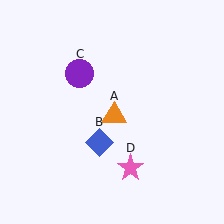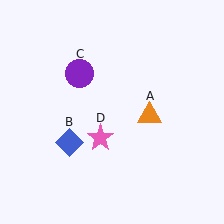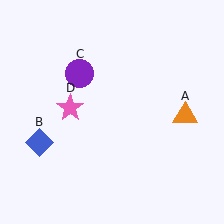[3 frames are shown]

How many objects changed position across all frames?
3 objects changed position: orange triangle (object A), blue diamond (object B), pink star (object D).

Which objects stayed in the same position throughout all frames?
Purple circle (object C) remained stationary.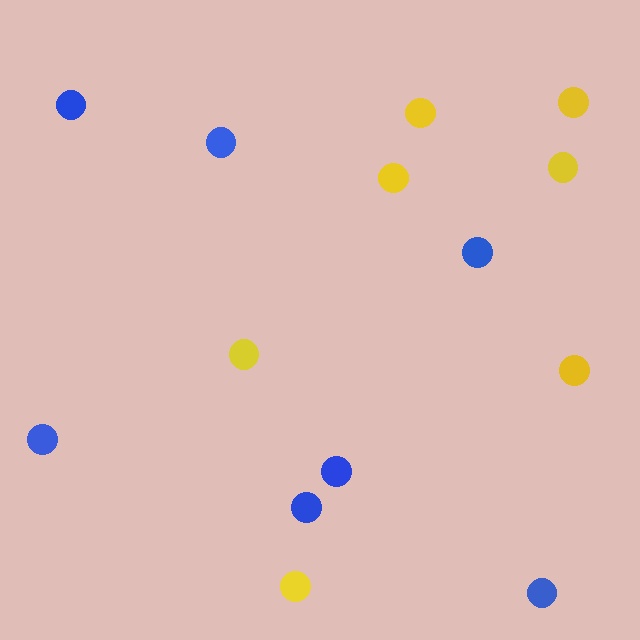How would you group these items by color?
There are 2 groups: one group of yellow circles (7) and one group of blue circles (7).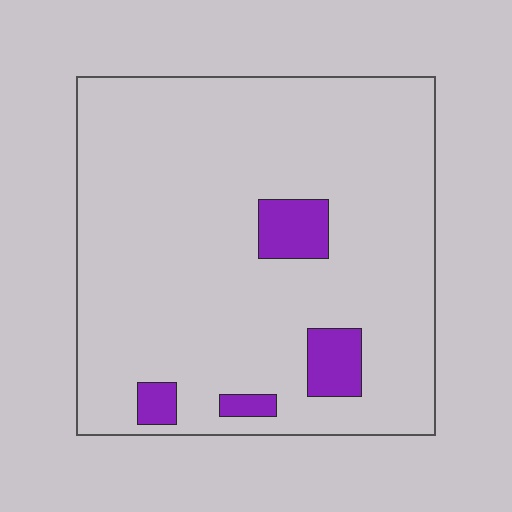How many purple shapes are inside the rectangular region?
4.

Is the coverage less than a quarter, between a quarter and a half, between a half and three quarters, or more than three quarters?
Less than a quarter.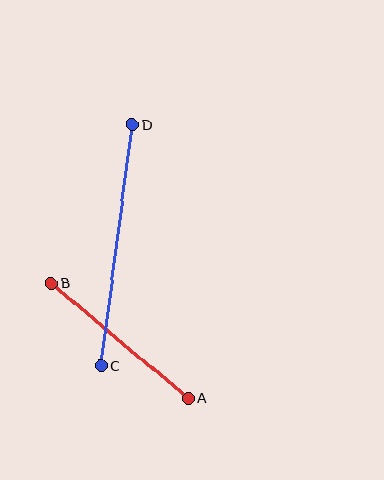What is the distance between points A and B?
The distance is approximately 179 pixels.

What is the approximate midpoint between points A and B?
The midpoint is at approximately (120, 341) pixels.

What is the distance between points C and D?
The distance is approximately 243 pixels.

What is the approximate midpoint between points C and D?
The midpoint is at approximately (117, 245) pixels.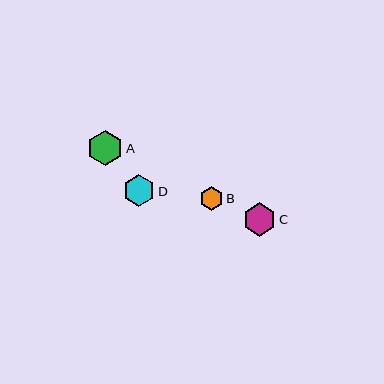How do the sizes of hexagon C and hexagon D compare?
Hexagon C and hexagon D are approximately the same size.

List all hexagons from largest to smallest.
From largest to smallest: A, C, D, B.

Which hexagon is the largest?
Hexagon A is the largest with a size of approximately 35 pixels.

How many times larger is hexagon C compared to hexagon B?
Hexagon C is approximately 1.4 times the size of hexagon B.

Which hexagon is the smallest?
Hexagon B is the smallest with a size of approximately 24 pixels.